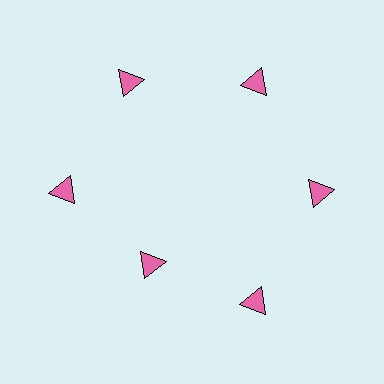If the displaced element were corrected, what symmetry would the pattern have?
It would have 6-fold rotational symmetry — the pattern would map onto itself every 60 degrees.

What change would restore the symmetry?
The symmetry would be restored by moving it outward, back onto the ring so that all 6 triangles sit at equal angles and equal distance from the center.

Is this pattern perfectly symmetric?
No. The 6 pink triangles are arranged in a ring, but one element near the 7 o'clock position is pulled inward toward the center, breaking the 6-fold rotational symmetry.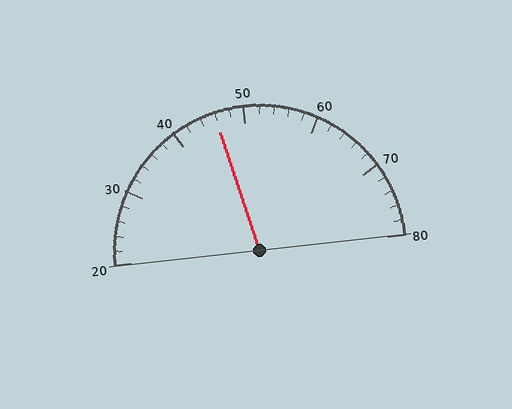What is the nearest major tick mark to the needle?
The nearest major tick mark is 50.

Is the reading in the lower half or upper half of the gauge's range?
The reading is in the lower half of the range (20 to 80).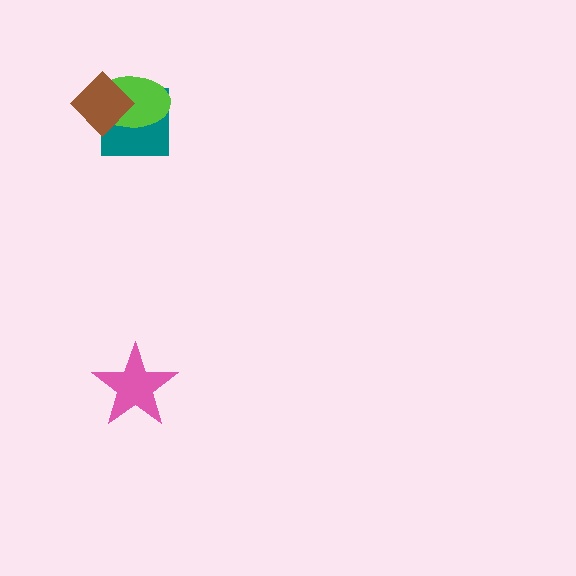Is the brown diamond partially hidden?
No, no other shape covers it.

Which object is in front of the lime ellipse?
The brown diamond is in front of the lime ellipse.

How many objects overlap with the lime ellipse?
2 objects overlap with the lime ellipse.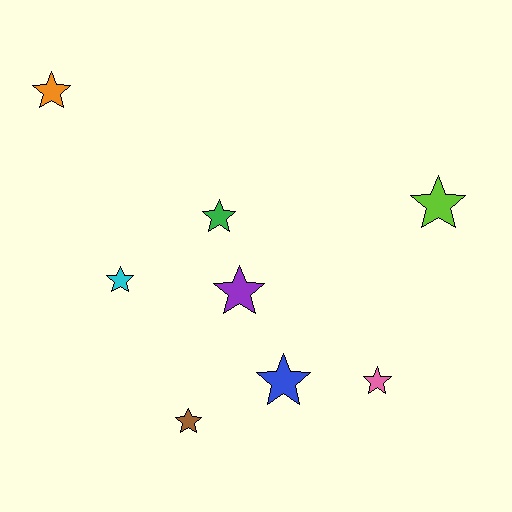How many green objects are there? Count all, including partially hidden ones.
There is 1 green object.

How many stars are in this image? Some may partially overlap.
There are 8 stars.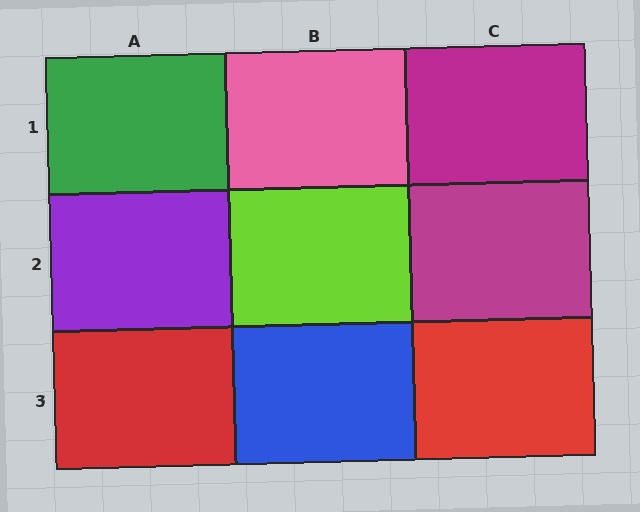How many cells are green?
1 cell is green.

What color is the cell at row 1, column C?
Magenta.